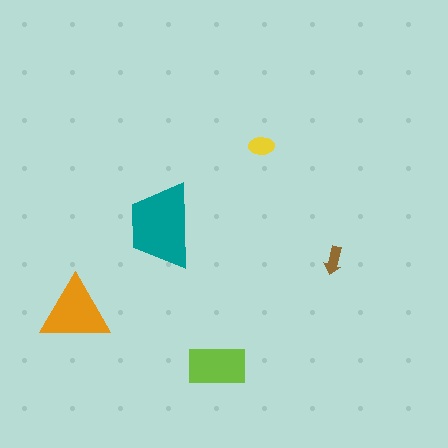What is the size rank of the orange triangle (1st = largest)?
2nd.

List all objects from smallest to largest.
The brown arrow, the yellow ellipse, the lime rectangle, the orange triangle, the teal trapezoid.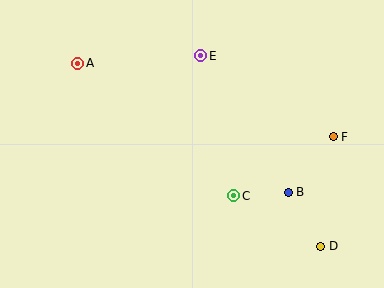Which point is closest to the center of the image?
Point C at (234, 196) is closest to the center.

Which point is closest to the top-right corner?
Point F is closest to the top-right corner.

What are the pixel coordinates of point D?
Point D is at (321, 246).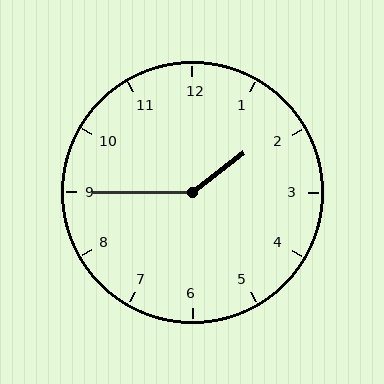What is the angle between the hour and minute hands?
Approximately 142 degrees.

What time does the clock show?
1:45.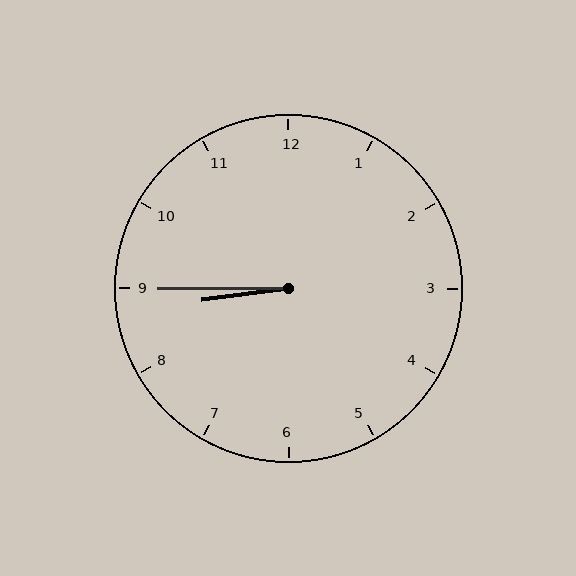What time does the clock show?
8:45.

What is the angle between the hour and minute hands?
Approximately 8 degrees.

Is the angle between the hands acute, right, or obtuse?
It is acute.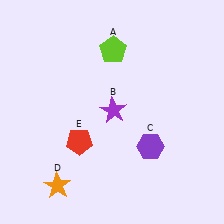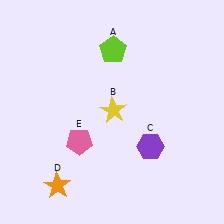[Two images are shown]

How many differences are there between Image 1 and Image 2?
There are 2 differences between the two images.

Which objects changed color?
B changed from purple to yellow. E changed from red to pink.